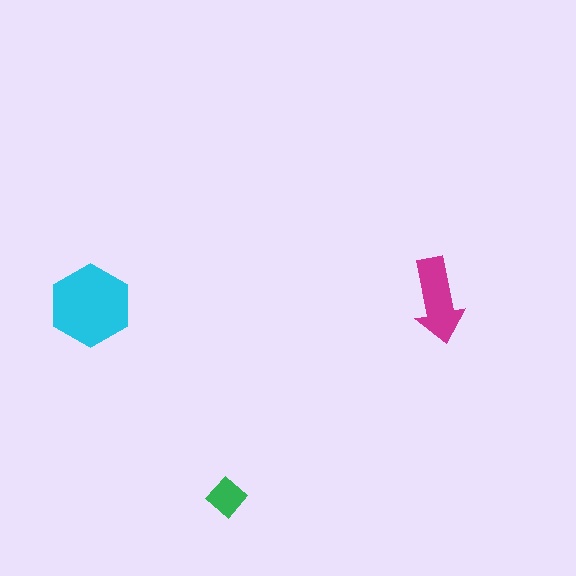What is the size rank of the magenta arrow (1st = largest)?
2nd.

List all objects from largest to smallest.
The cyan hexagon, the magenta arrow, the green diamond.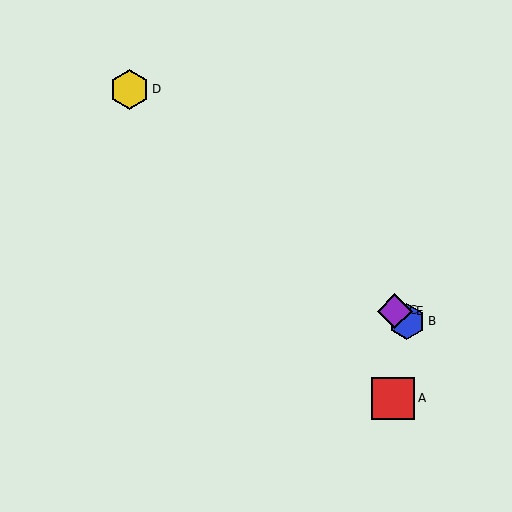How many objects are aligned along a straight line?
4 objects (B, C, D, E) are aligned along a straight line.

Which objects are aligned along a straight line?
Objects B, C, D, E are aligned along a straight line.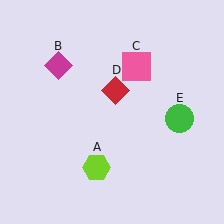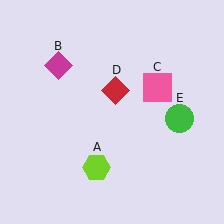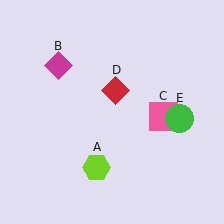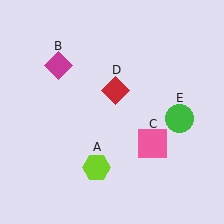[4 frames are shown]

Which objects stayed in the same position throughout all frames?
Lime hexagon (object A) and magenta diamond (object B) and red diamond (object D) and green circle (object E) remained stationary.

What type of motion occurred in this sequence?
The pink square (object C) rotated clockwise around the center of the scene.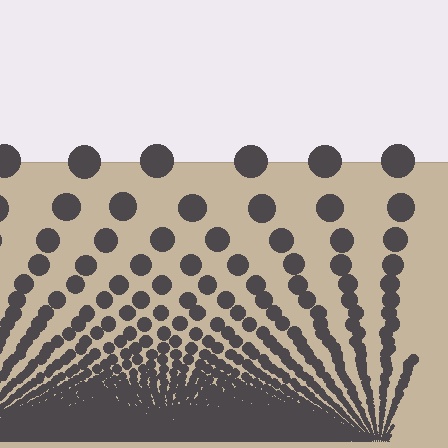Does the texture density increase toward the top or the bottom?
Density increases toward the bottom.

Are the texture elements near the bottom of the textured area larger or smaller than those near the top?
Smaller. The gradient is inverted — elements near the bottom are smaller and denser.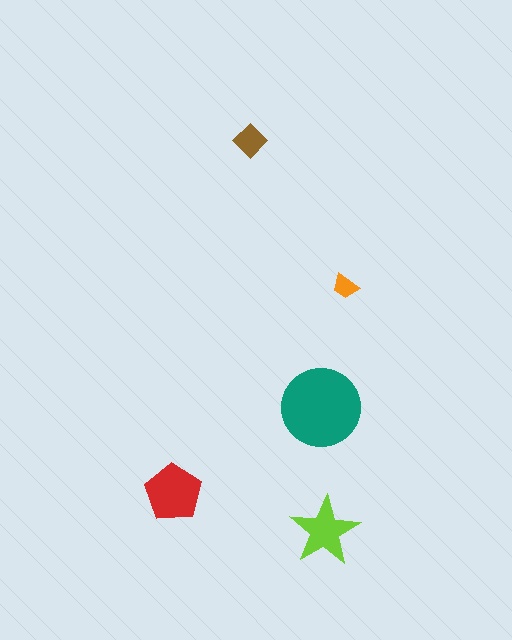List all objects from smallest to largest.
The orange trapezoid, the brown diamond, the lime star, the red pentagon, the teal circle.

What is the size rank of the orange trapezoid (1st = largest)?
5th.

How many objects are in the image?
There are 5 objects in the image.